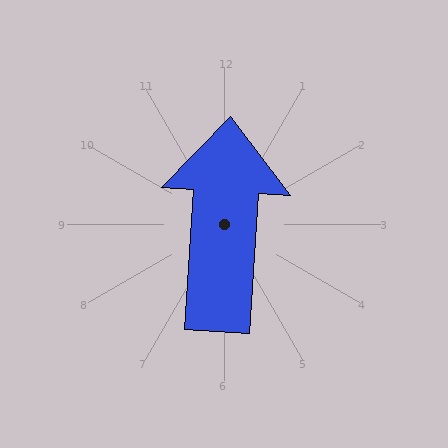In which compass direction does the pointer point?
North.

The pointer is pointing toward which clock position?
Roughly 12 o'clock.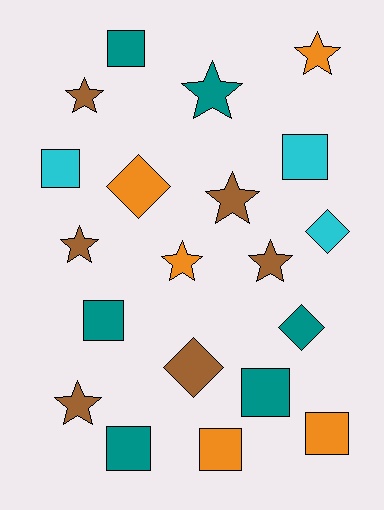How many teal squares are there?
There are 4 teal squares.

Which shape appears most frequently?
Star, with 8 objects.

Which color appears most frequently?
Brown, with 6 objects.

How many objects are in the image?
There are 20 objects.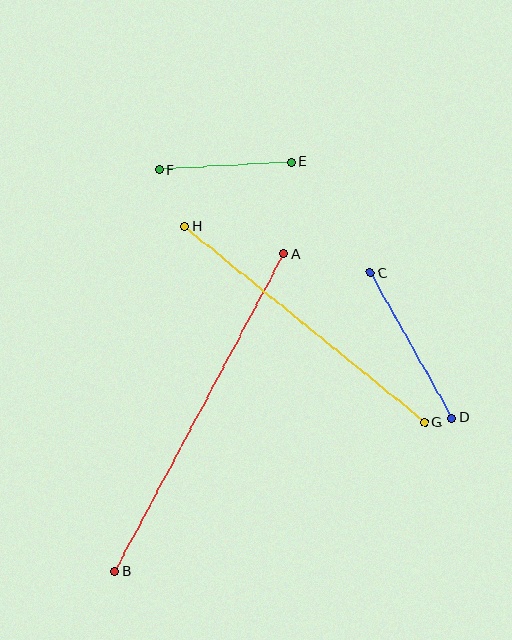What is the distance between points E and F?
The distance is approximately 132 pixels.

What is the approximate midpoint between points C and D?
The midpoint is at approximately (411, 346) pixels.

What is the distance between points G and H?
The distance is approximately 310 pixels.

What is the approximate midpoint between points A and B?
The midpoint is at approximately (199, 412) pixels.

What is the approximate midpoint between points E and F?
The midpoint is at approximately (225, 166) pixels.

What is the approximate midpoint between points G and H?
The midpoint is at approximately (305, 324) pixels.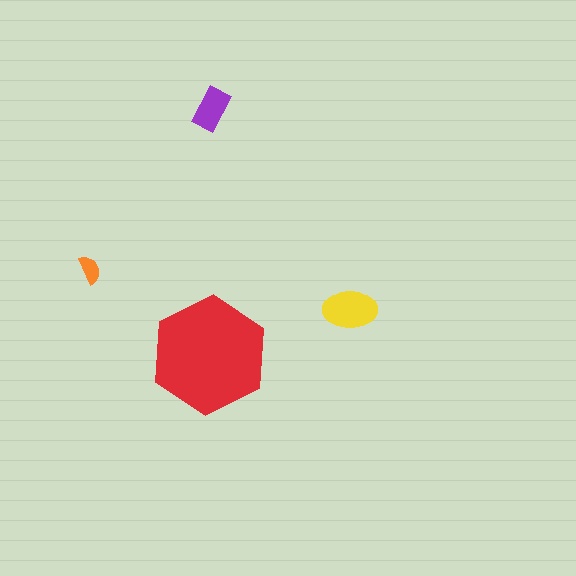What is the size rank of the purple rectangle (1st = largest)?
3rd.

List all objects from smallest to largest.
The orange semicircle, the purple rectangle, the yellow ellipse, the red hexagon.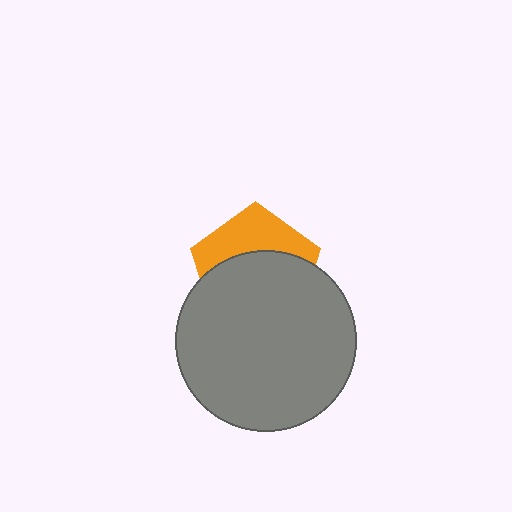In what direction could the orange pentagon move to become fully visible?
The orange pentagon could move up. That would shift it out from behind the gray circle entirely.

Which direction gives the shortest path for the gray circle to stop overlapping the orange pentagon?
Moving down gives the shortest separation.